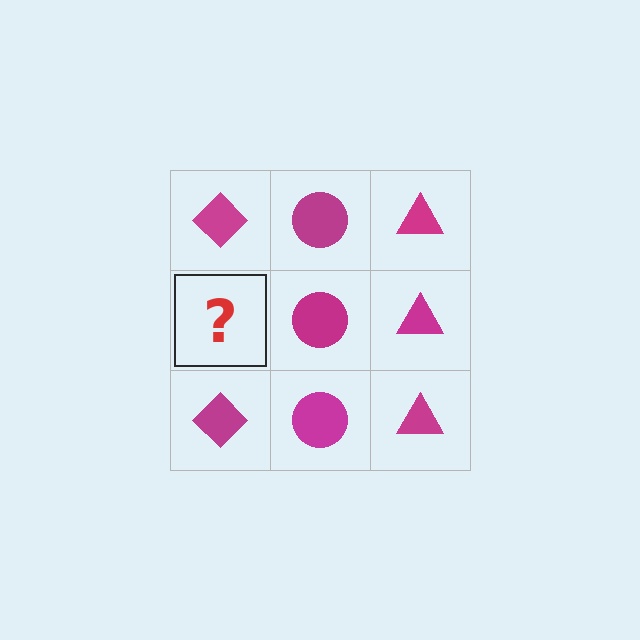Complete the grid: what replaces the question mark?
The question mark should be replaced with a magenta diamond.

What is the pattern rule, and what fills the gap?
The rule is that each column has a consistent shape. The gap should be filled with a magenta diamond.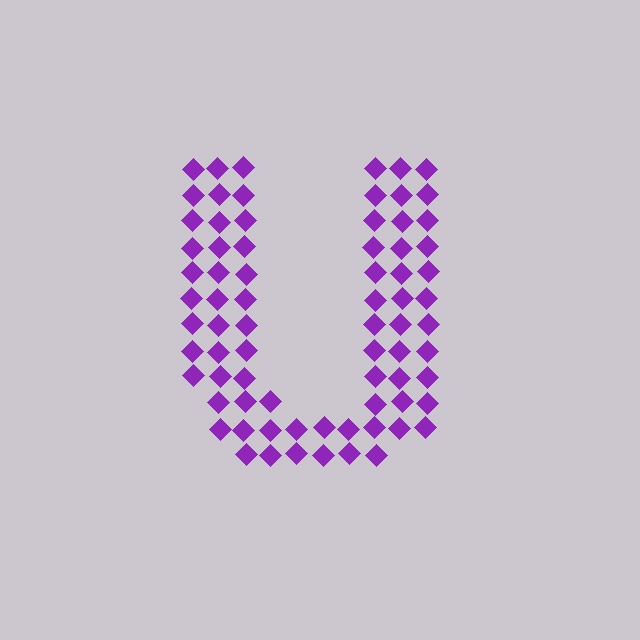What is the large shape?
The large shape is the letter U.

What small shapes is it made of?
It is made of small diamonds.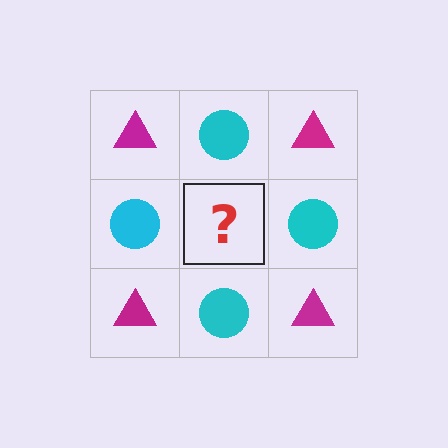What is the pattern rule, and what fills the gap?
The rule is that it alternates magenta triangle and cyan circle in a checkerboard pattern. The gap should be filled with a magenta triangle.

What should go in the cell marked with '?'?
The missing cell should contain a magenta triangle.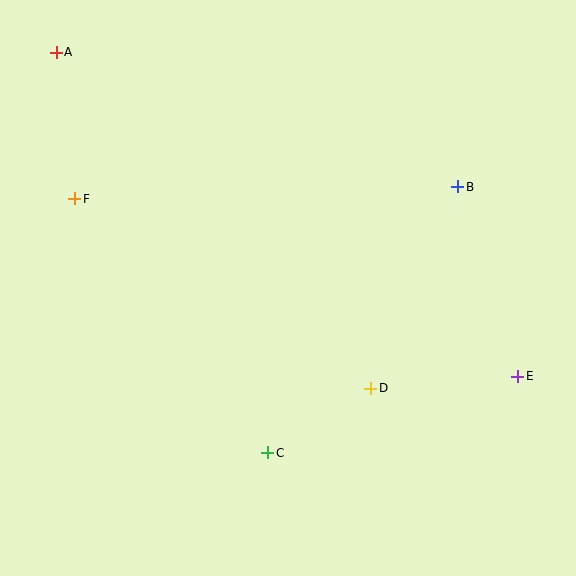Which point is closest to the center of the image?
Point D at (371, 388) is closest to the center.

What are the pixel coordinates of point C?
Point C is at (268, 453).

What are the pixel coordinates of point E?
Point E is at (518, 376).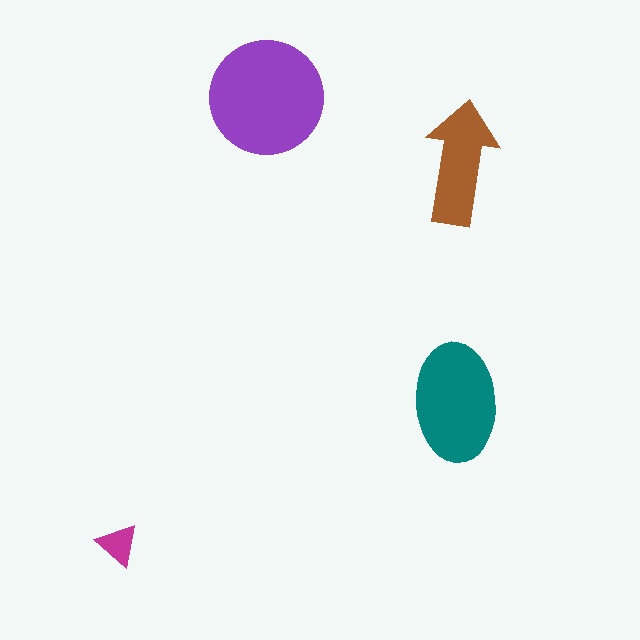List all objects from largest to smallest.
The purple circle, the teal ellipse, the brown arrow, the magenta triangle.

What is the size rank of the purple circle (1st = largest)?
1st.